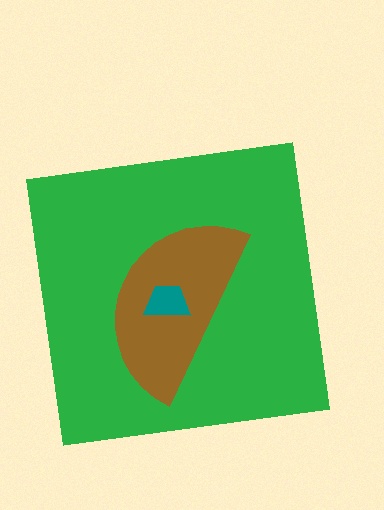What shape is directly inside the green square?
The brown semicircle.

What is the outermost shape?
The green square.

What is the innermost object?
The teal trapezoid.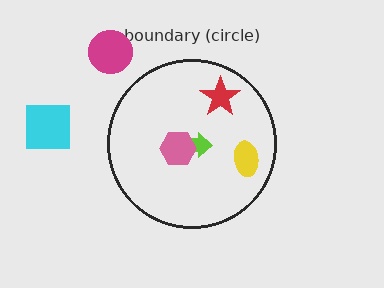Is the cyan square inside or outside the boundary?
Outside.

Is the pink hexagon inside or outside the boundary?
Inside.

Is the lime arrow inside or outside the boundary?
Inside.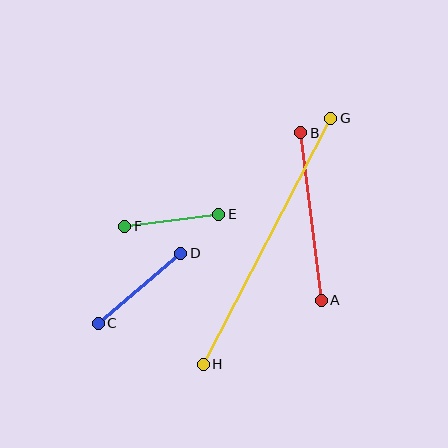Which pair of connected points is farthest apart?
Points G and H are farthest apart.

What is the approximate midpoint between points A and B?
The midpoint is at approximately (311, 216) pixels.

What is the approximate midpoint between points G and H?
The midpoint is at approximately (267, 241) pixels.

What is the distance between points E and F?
The distance is approximately 95 pixels.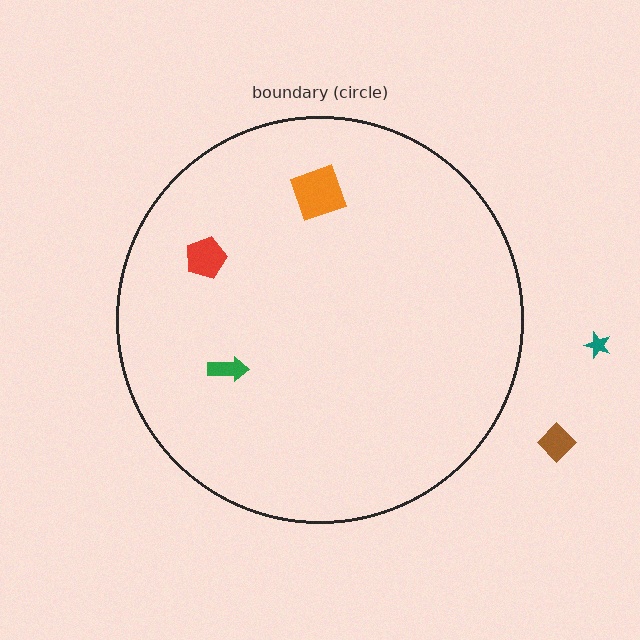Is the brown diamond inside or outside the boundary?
Outside.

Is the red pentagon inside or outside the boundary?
Inside.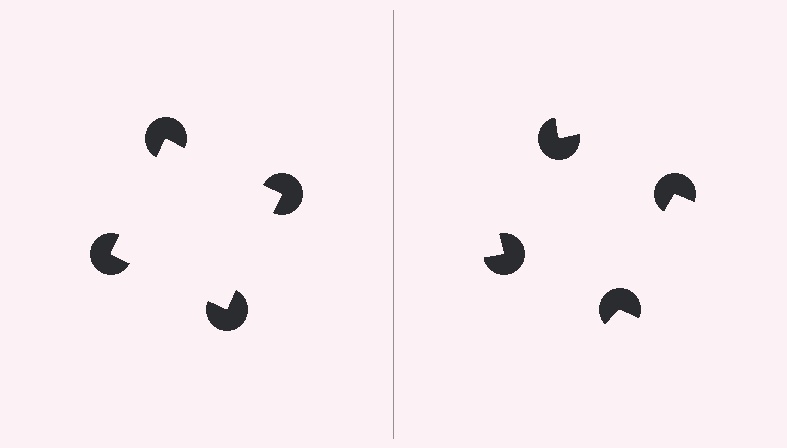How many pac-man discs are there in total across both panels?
8 — 4 on each side.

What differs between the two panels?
The pac-man discs are positioned identically on both sides; only the wedge orientations differ. On the left they align to a square; on the right they are misaligned.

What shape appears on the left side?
An illusory square.